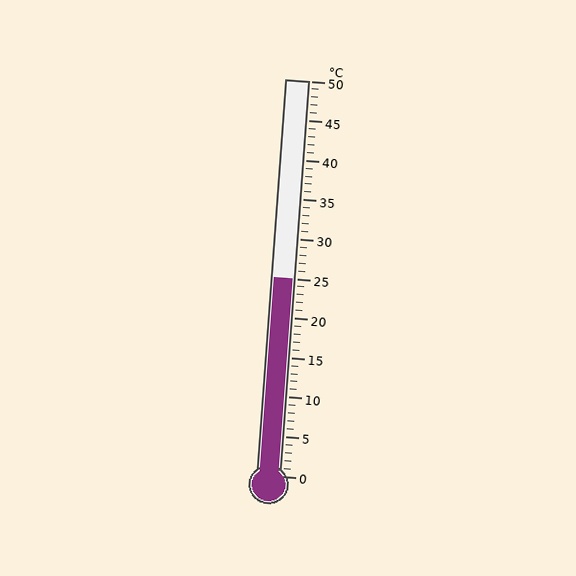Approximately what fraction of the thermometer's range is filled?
The thermometer is filled to approximately 50% of its range.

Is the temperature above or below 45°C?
The temperature is below 45°C.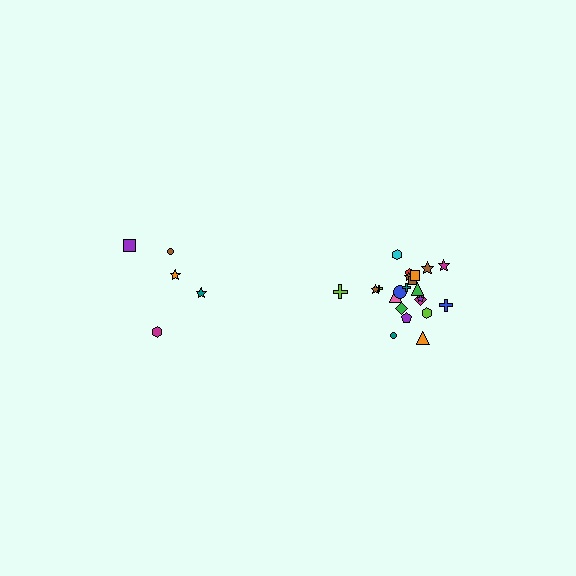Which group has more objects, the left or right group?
The right group.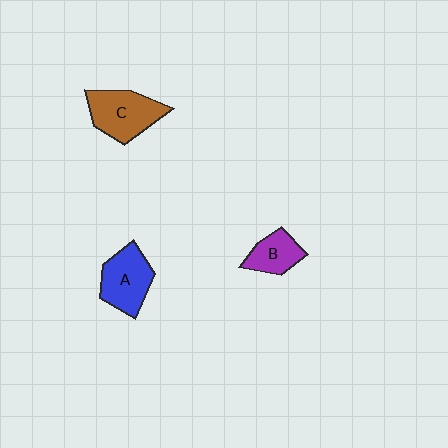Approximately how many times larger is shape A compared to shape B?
Approximately 1.5 times.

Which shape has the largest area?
Shape C (brown).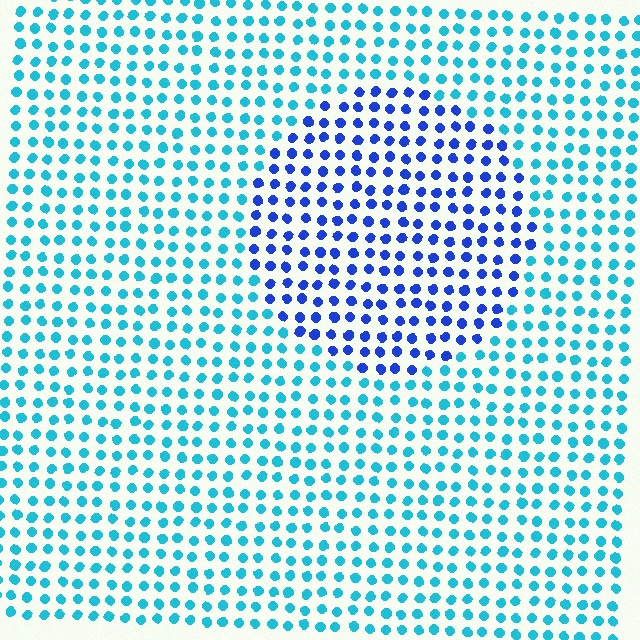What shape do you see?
I see a circle.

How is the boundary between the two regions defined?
The boundary is defined purely by a slight shift in hue (about 43 degrees). Spacing, size, and orientation are identical on both sides.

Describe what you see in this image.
The image is filled with small cyan elements in a uniform arrangement. A circle-shaped region is visible where the elements are tinted to a slightly different hue, forming a subtle color boundary.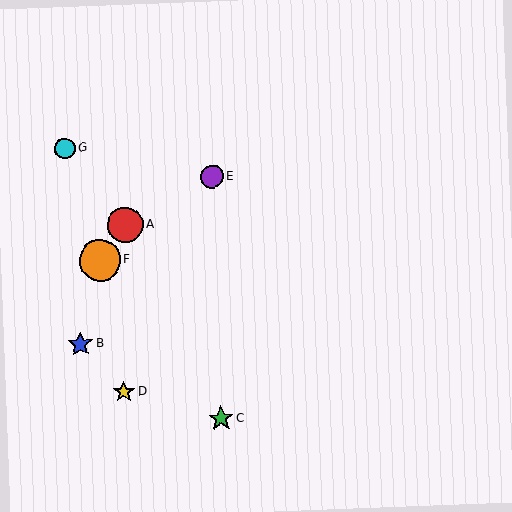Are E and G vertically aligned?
No, E is at x≈212 and G is at x≈65.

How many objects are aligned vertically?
2 objects (C, E) are aligned vertically.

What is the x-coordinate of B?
Object B is at x≈80.